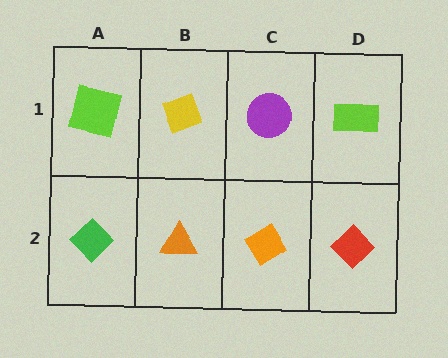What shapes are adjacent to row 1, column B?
An orange triangle (row 2, column B), a lime square (row 1, column A), a purple circle (row 1, column C).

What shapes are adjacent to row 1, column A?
A green diamond (row 2, column A), a yellow diamond (row 1, column B).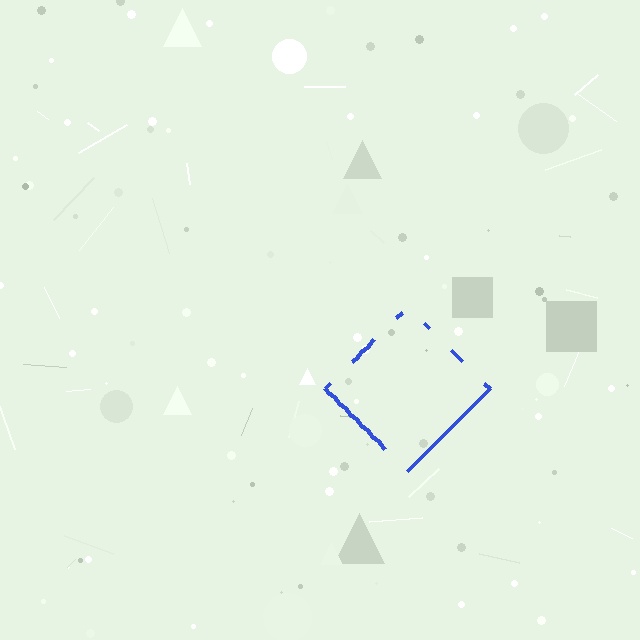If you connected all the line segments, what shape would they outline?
They would outline a diamond.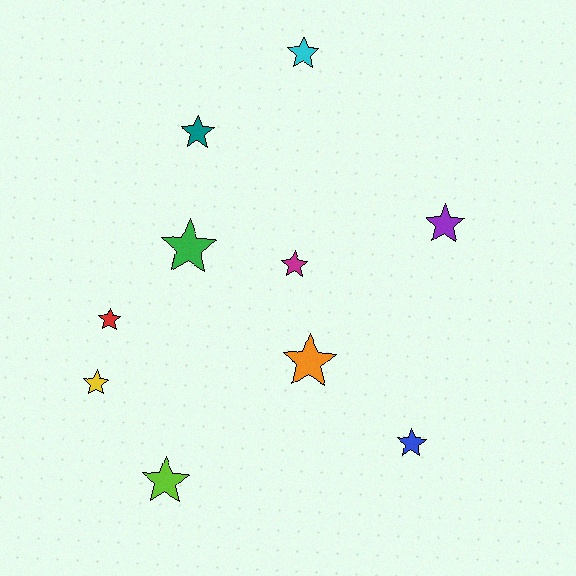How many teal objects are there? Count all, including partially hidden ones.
There is 1 teal object.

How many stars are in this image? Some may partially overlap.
There are 10 stars.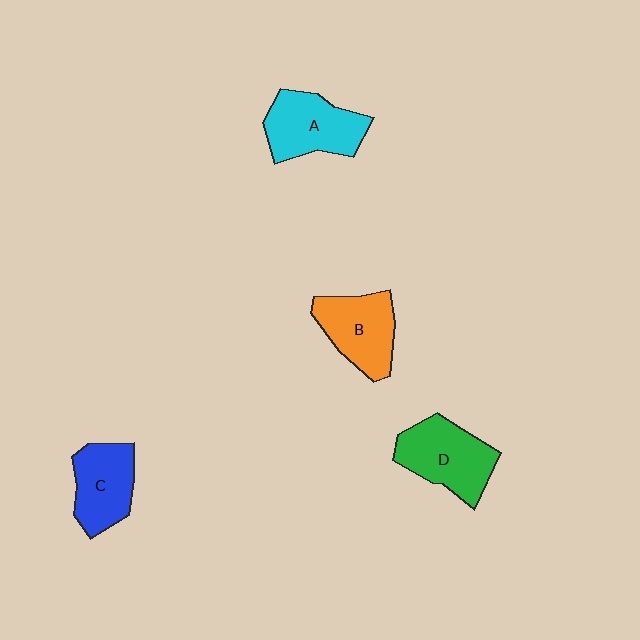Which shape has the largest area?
Shape D (green).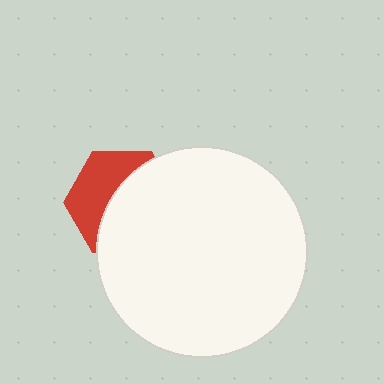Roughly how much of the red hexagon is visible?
A small part of it is visible (roughly 42%).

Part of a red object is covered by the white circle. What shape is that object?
It is a hexagon.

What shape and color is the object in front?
The object in front is a white circle.